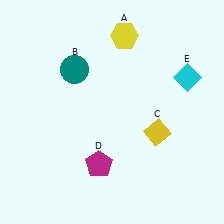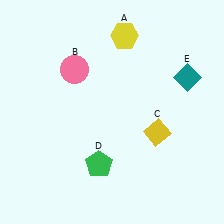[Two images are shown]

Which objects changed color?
B changed from teal to pink. D changed from magenta to green. E changed from cyan to teal.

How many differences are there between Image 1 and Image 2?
There are 3 differences between the two images.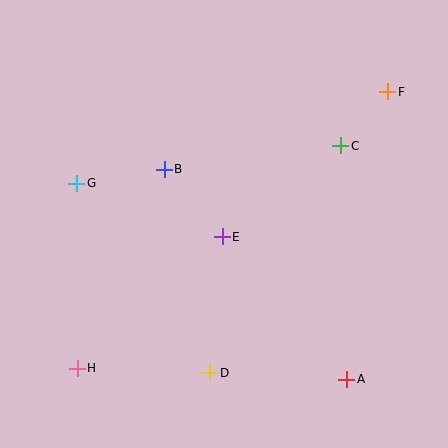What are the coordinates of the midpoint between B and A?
The midpoint between B and A is at (255, 274).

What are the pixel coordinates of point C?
Point C is at (341, 146).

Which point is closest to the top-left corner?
Point G is closest to the top-left corner.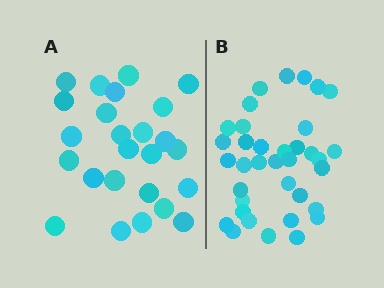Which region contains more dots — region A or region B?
Region B (the right region) has more dots.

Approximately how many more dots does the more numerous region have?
Region B has roughly 12 or so more dots than region A.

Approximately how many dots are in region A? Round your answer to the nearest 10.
About 20 dots. (The exact count is 25, which rounds to 20.)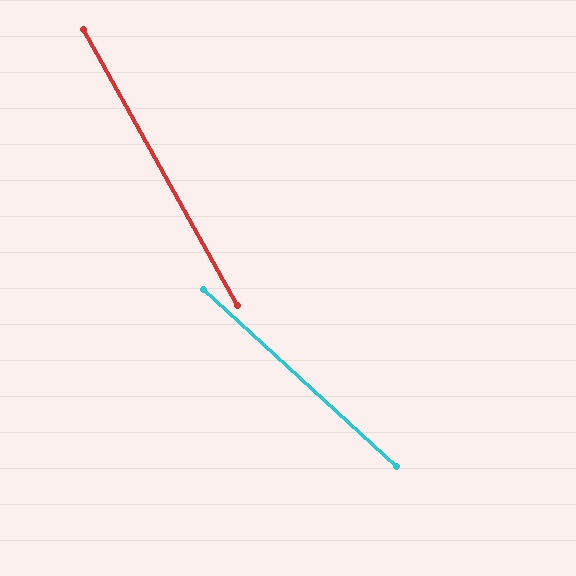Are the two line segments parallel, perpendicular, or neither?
Neither parallel nor perpendicular — they differ by about 18°.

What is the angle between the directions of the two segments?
Approximately 18 degrees.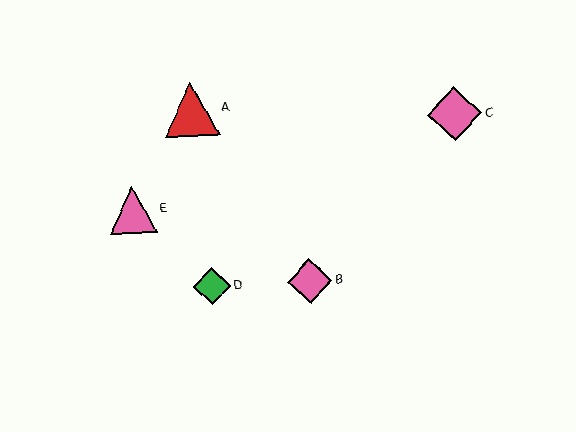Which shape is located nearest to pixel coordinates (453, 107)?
The pink diamond (labeled C) at (454, 114) is nearest to that location.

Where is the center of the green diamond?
The center of the green diamond is at (212, 286).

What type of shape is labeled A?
Shape A is a red triangle.